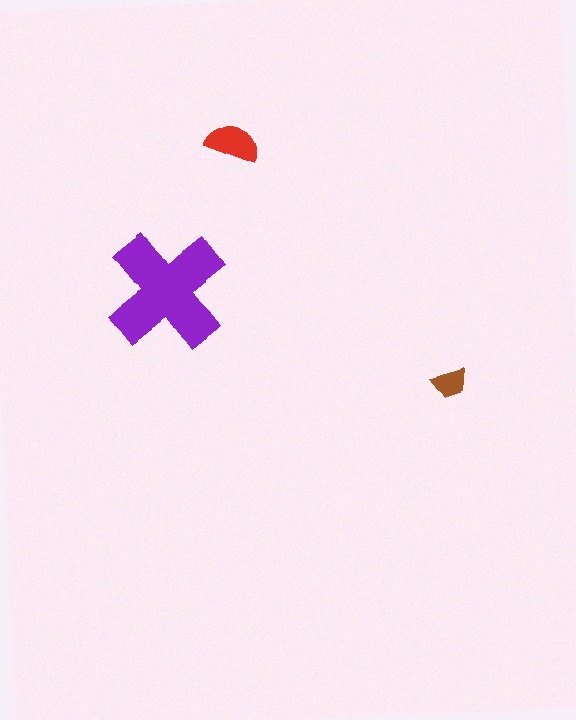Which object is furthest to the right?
The brown trapezoid is rightmost.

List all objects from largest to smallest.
The purple cross, the red semicircle, the brown trapezoid.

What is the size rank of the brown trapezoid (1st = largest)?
3rd.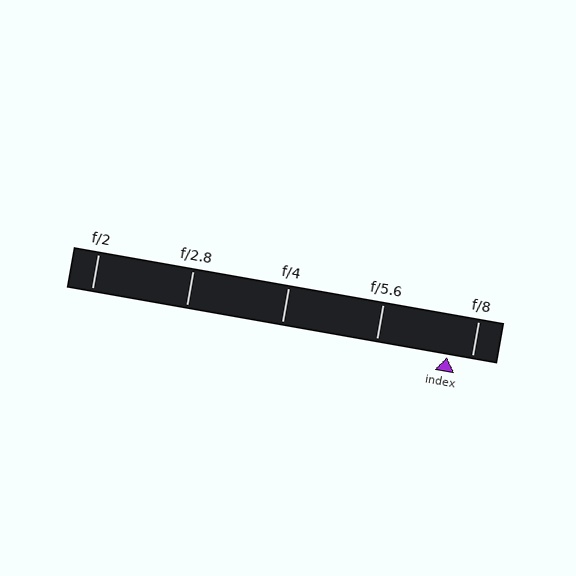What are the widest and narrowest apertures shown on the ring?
The widest aperture shown is f/2 and the narrowest is f/8.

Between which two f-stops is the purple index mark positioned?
The index mark is between f/5.6 and f/8.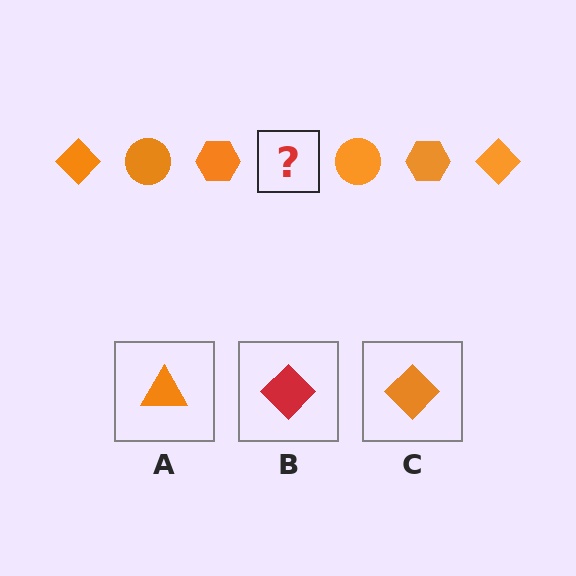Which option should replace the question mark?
Option C.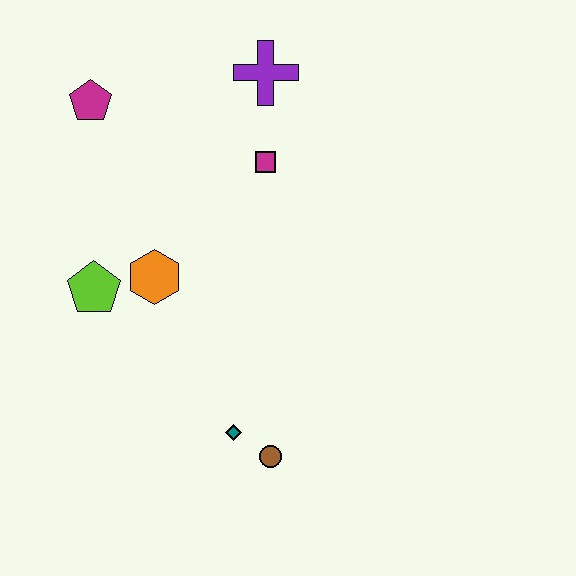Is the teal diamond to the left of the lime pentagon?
No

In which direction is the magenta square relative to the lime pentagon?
The magenta square is to the right of the lime pentagon.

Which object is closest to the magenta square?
The purple cross is closest to the magenta square.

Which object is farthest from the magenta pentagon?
The brown circle is farthest from the magenta pentagon.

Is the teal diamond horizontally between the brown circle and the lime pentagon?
Yes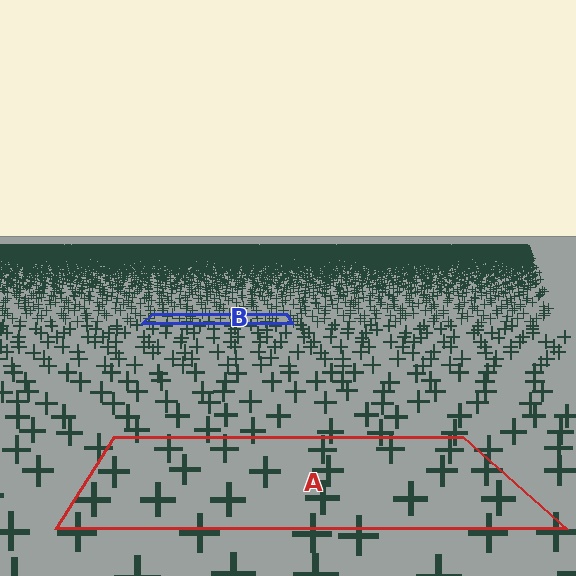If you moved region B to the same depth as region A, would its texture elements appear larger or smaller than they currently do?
They would appear larger. At a closer depth, the same texture elements are projected at a bigger on-screen size.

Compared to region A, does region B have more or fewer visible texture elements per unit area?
Region B has more texture elements per unit area — they are packed more densely because it is farther away.